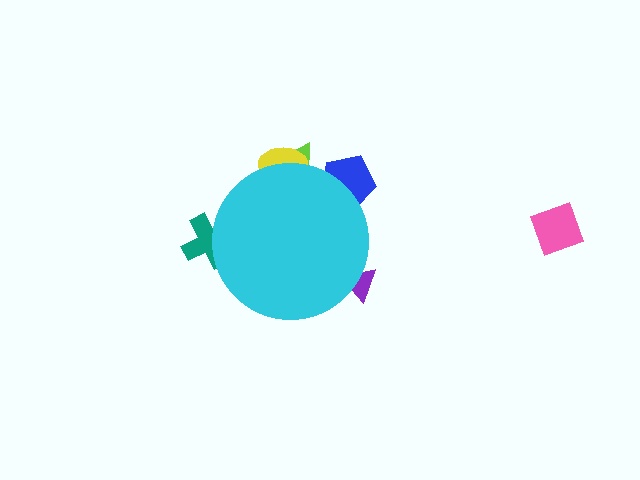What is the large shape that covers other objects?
A cyan circle.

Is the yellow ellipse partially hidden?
Yes, the yellow ellipse is partially hidden behind the cyan circle.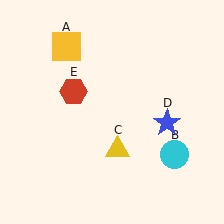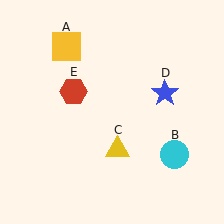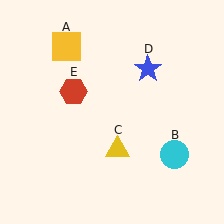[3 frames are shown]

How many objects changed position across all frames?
1 object changed position: blue star (object D).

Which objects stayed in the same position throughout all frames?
Yellow square (object A) and cyan circle (object B) and yellow triangle (object C) and red hexagon (object E) remained stationary.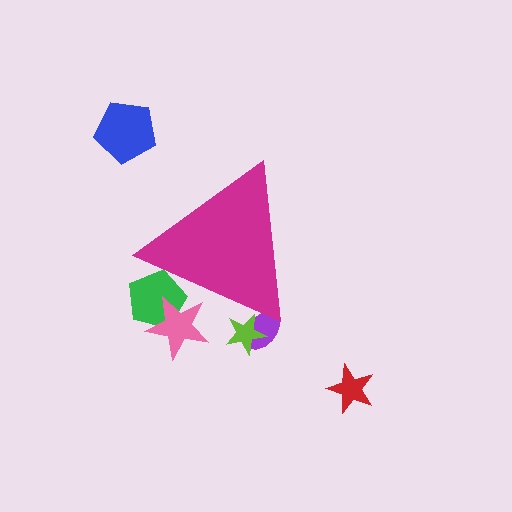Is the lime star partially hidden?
Yes, the lime star is partially hidden behind the magenta triangle.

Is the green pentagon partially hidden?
Yes, the green pentagon is partially hidden behind the magenta triangle.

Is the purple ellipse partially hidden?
Yes, the purple ellipse is partially hidden behind the magenta triangle.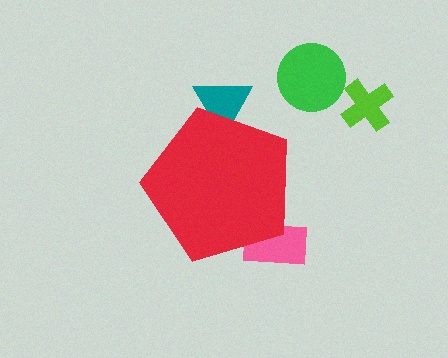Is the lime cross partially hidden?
No, the lime cross is fully visible.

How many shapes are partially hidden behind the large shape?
2 shapes are partially hidden.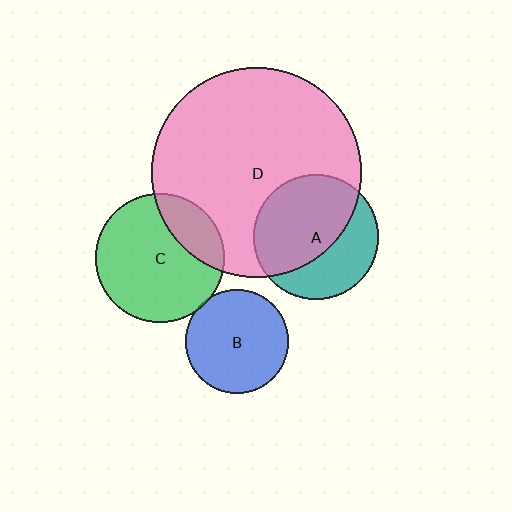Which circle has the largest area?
Circle D (pink).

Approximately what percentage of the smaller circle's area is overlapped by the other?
Approximately 60%.